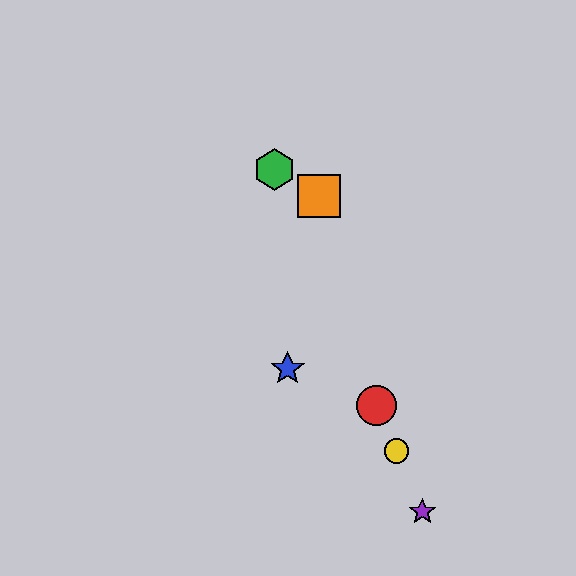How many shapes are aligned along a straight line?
4 shapes (the red circle, the green hexagon, the yellow circle, the purple star) are aligned along a straight line.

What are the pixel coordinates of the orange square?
The orange square is at (319, 196).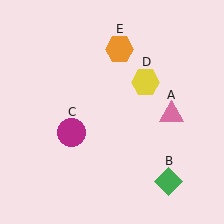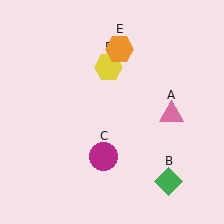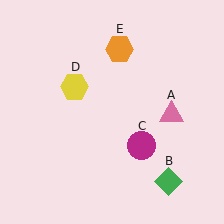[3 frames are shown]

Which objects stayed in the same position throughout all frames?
Pink triangle (object A) and green diamond (object B) and orange hexagon (object E) remained stationary.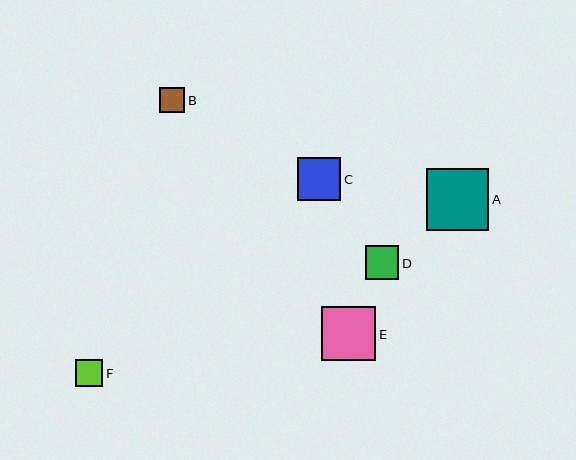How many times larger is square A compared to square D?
Square A is approximately 1.8 times the size of square D.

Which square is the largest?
Square A is the largest with a size of approximately 62 pixels.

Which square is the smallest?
Square B is the smallest with a size of approximately 25 pixels.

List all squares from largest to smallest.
From largest to smallest: A, E, C, D, F, B.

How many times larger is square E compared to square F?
Square E is approximately 2.0 times the size of square F.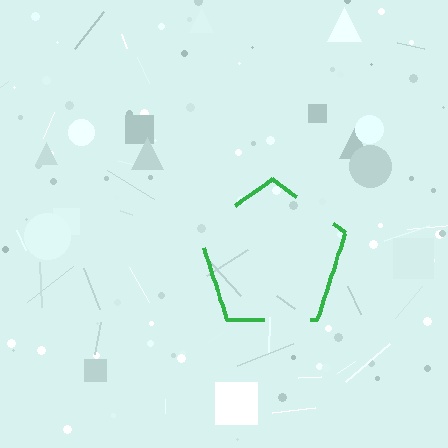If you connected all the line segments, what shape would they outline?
They would outline a pentagon.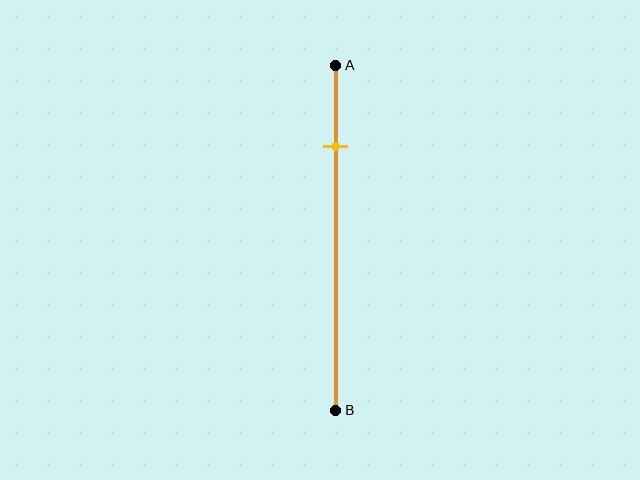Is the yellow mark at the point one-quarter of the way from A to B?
Yes, the mark is approximately at the one-quarter point.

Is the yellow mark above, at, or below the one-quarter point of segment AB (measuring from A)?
The yellow mark is approximately at the one-quarter point of segment AB.